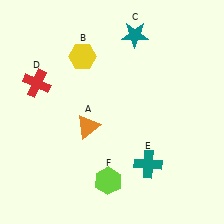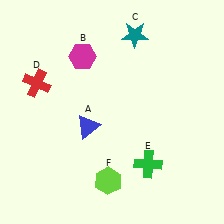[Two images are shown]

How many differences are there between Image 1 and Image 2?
There are 3 differences between the two images.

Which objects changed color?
A changed from orange to blue. B changed from yellow to magenta. E changed from teal to green.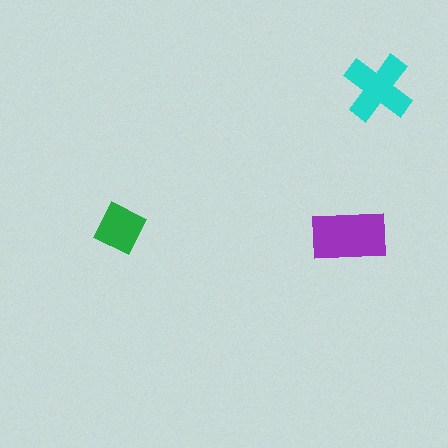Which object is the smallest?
The green diamond.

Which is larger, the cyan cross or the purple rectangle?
The purple rectangle.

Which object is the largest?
The purple rectangle.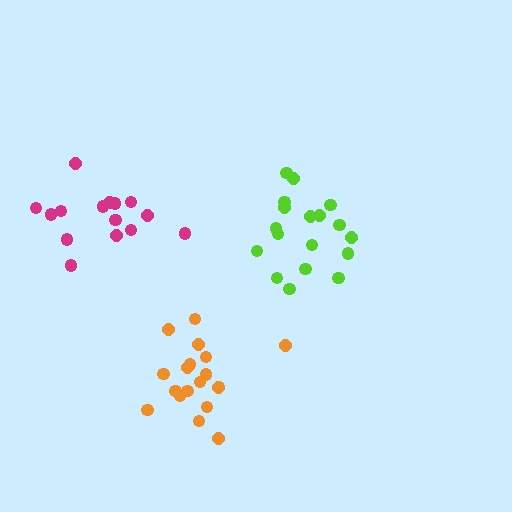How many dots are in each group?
Group 1: 18 dots, Group 2: 19 dots, Group 3: 15 dots (52 total).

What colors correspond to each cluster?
The clusters are colored: lime, orange, magenta.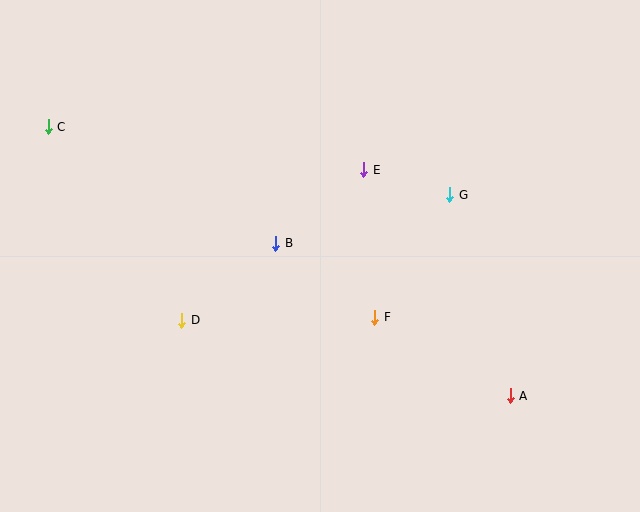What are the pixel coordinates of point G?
Point G is at (450, 195).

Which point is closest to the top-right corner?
Point G is closest to the top-right corner.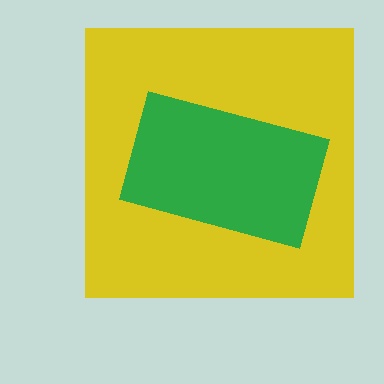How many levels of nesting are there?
2.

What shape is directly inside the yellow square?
The green rectangle.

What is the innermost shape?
The green rectangle.